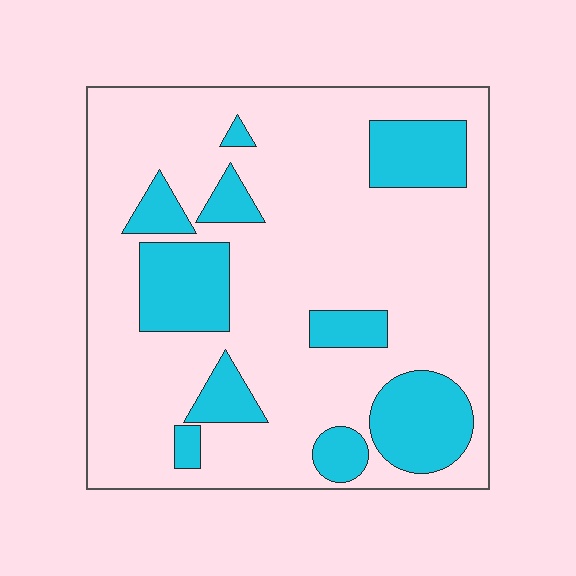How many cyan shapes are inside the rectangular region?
10.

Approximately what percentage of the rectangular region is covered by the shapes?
Approximately 25%.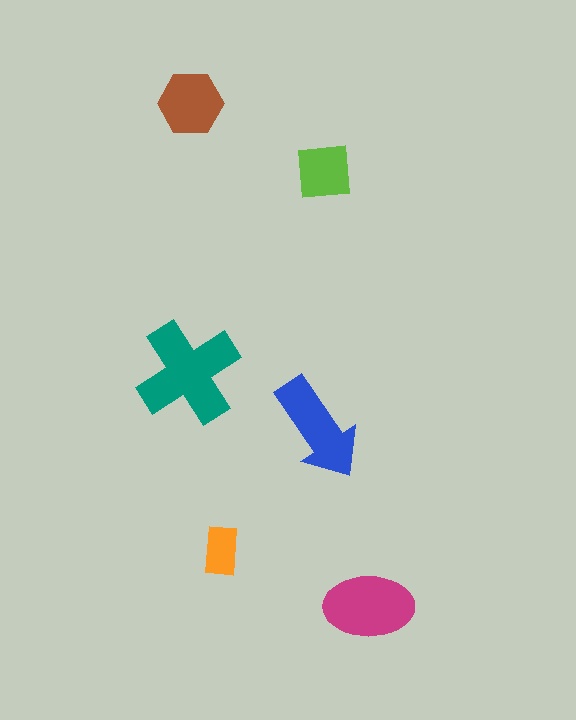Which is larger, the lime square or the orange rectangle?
The lime square.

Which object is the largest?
The teal cross.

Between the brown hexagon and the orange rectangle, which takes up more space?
The brown hexagon.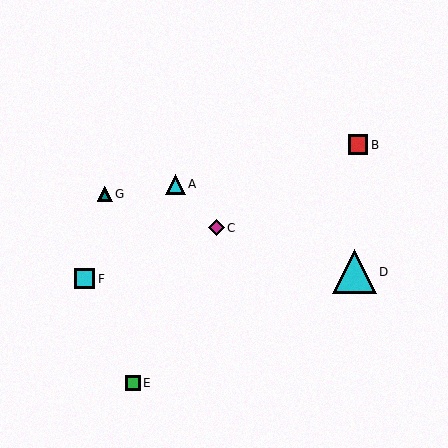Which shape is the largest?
The cyan triangle (labeled D) is the largest.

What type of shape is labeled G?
Shape G is a teal triangle.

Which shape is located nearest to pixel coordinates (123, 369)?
The green square (labeled E) at (133, 383) is nearest to that location.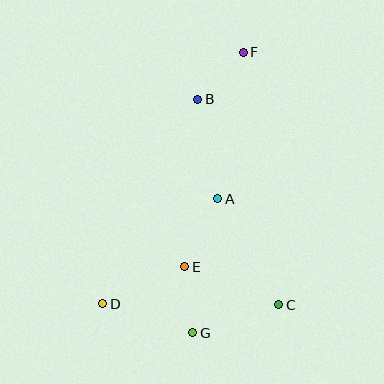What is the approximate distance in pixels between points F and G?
The distance between F and G is approximately 285 pixels.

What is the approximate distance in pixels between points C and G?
The distance between C and G is approximately 91 pixels.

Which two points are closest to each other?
Points B and F are closest to each other.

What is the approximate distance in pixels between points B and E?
The distance between B and E is approximately 168 pixels.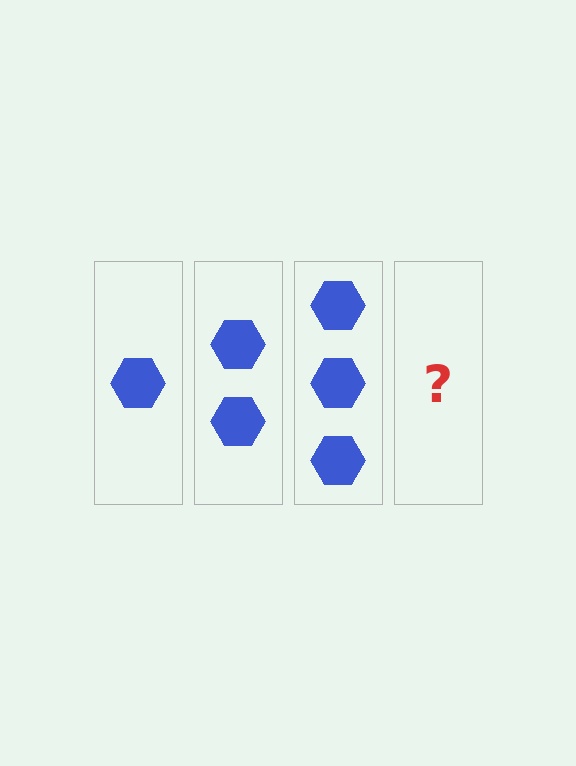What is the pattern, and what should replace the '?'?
The pattern is that each step adds one more hexagon. The '?' should be 4 hexagons.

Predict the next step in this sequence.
The next step is 4 hexagons.